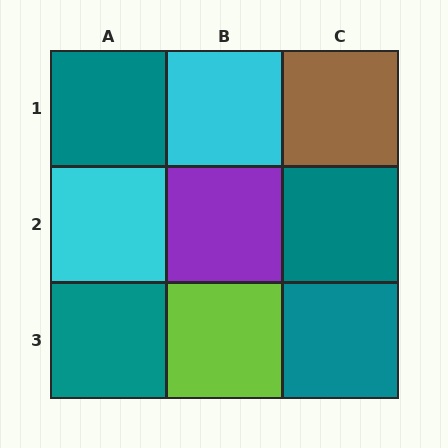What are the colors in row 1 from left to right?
Teal, cyan, brown.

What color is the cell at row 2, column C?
Teal.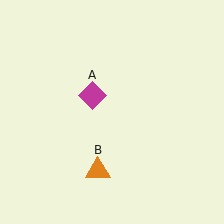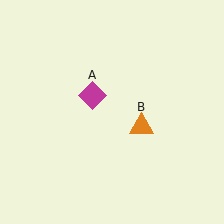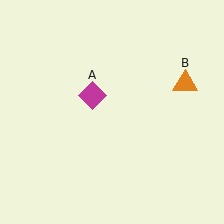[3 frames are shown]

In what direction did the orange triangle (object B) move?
The orange triangle (object B) moved up and to the right.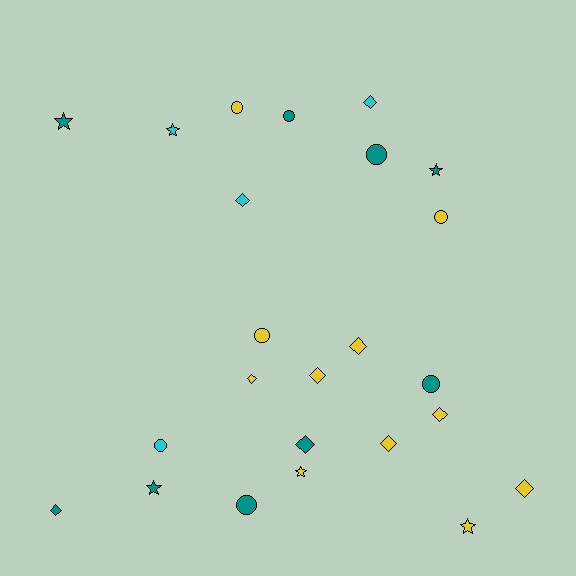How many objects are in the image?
There are 24 objects.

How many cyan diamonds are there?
There are 2 cyan diamonds.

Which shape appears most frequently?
Diamond, with 10 objects.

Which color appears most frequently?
Yellow, with 11 objects.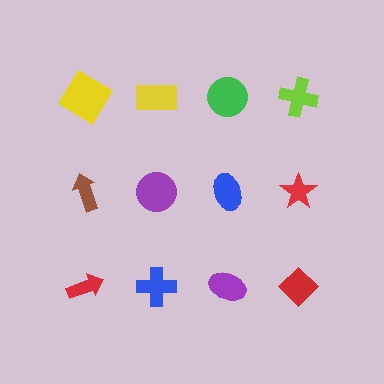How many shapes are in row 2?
4 shapes.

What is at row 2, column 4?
A red star.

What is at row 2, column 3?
A blue ellipse.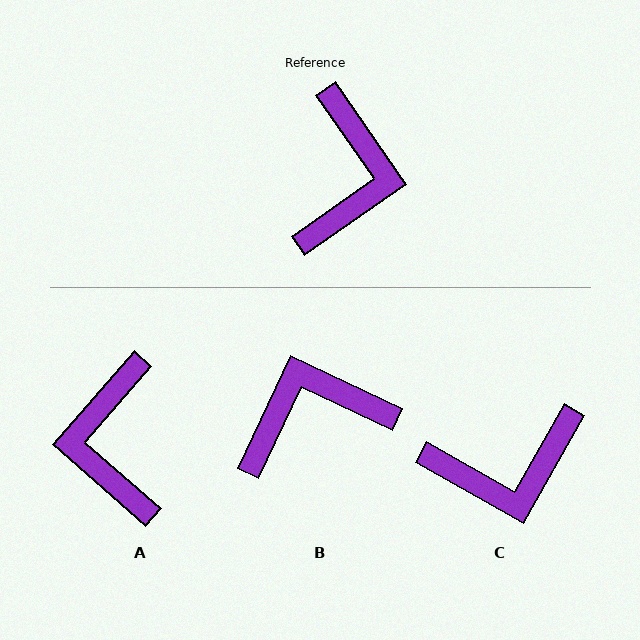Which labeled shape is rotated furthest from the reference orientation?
A, about 166 degrees away.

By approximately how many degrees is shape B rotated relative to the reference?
Approximately 120 degrees counter-clockwise.